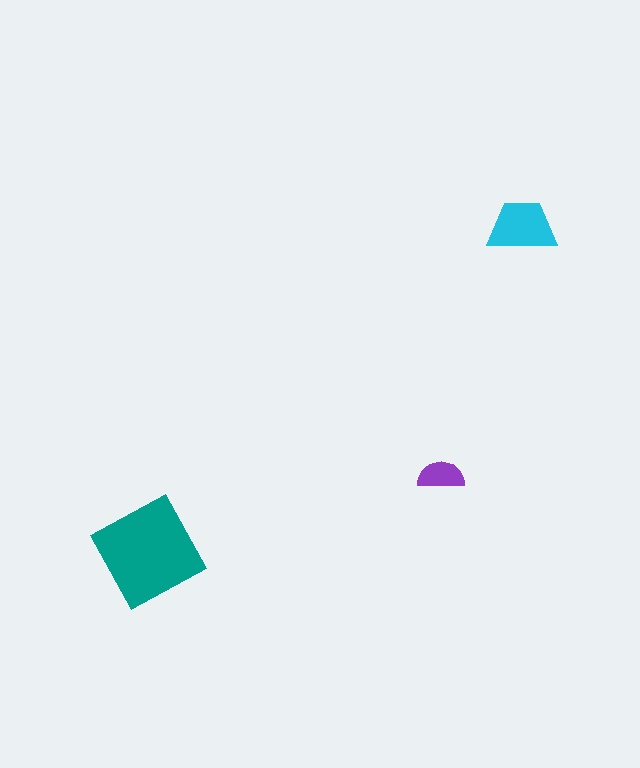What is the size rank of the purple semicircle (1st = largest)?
3rd.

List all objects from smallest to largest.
The purple semicircle, the cyan trapezoid, the teal diamond.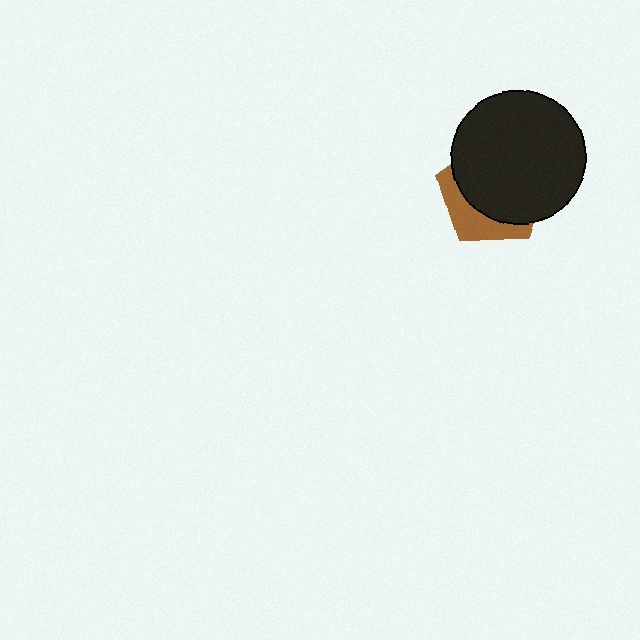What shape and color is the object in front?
The object in front is a black circle.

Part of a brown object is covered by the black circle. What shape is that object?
It is a pentagon.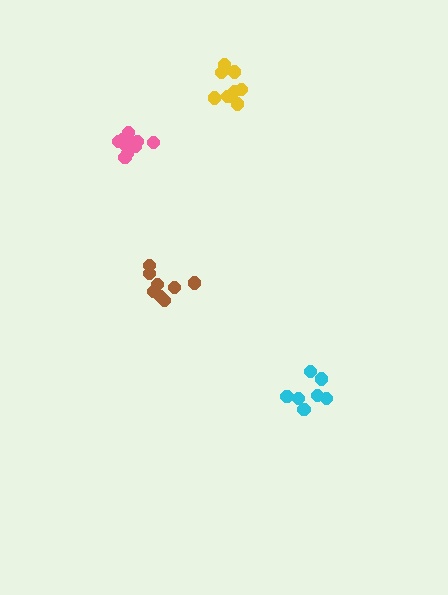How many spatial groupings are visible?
There are 4 spatial groupings.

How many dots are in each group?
Group 1: 12 dots, Group 2: 9 dots, Group 3: 8 dots, Group 4: 8 dots (37 total).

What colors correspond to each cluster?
The clusters are colored: pink, yellow, brown, cyan.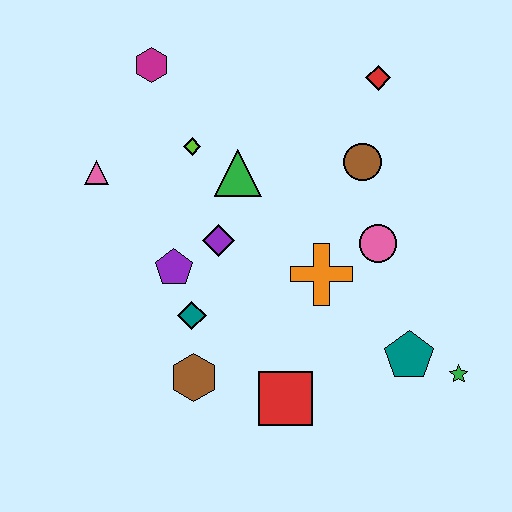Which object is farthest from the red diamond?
The brown hexagon is farthest from the red diamond.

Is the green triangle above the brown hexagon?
Yes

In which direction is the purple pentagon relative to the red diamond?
The purple pentagon is to the left of the red diamond.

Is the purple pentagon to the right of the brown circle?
No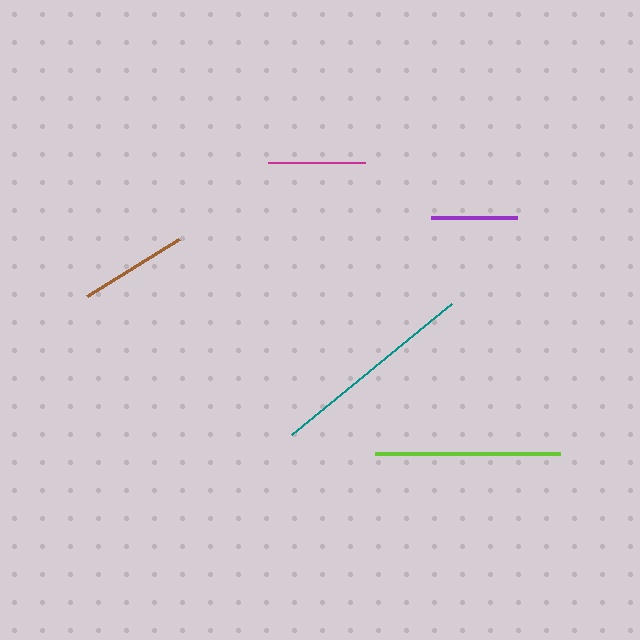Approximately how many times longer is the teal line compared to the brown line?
The teal line is approximately 1.9 times the length of the brown line.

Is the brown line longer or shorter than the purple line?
The brown line is longer than the purple line.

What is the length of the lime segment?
The lime segment is approximately 185 pixels long.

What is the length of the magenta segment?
The magenta segment is approximately 97 pixels long.